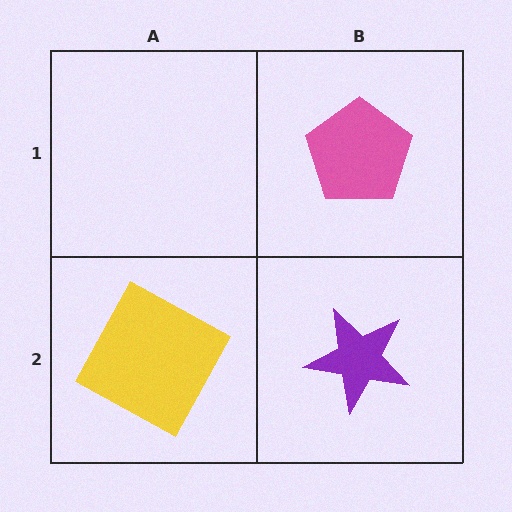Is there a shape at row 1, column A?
No, that cell is empty.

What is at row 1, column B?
A pink pentagon.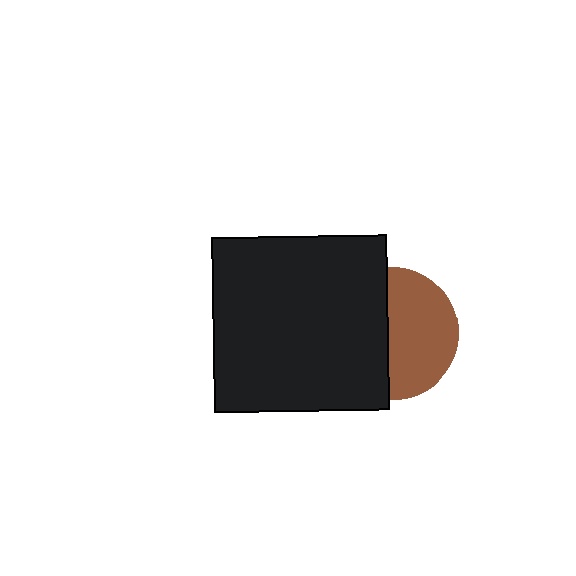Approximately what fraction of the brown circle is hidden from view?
Roughly 46% of the brown circle is hidden behind the black square.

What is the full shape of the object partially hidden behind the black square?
The partially hidden object is a brown circle.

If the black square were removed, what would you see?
You would see the complete brown circle.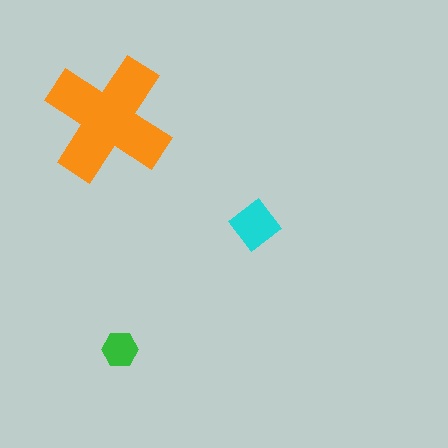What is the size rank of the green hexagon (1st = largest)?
3rd.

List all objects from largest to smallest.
The orange cross, the cyan diamond, the green hexagon.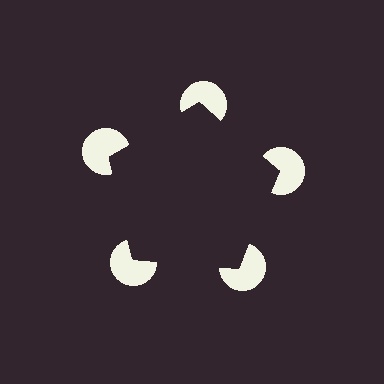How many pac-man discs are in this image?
There are 5 — one at each vertex of the illusory pentagon.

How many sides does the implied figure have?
5 sides.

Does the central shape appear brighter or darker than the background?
It typically appears slightly darker than the background, even though no actual brightness change is drawn.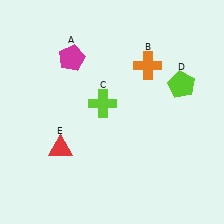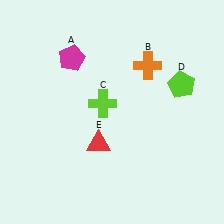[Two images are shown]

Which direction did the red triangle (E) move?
The red triangle (E) moved right.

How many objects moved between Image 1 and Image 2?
1 object moved between the two images.